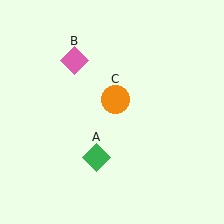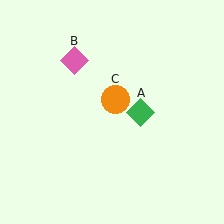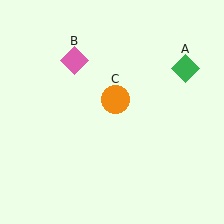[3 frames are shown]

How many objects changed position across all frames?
1 object changed position: green diamond (object A).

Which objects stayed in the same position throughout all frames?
Pink diamond (object B) and orange circle (object C) remained stationary.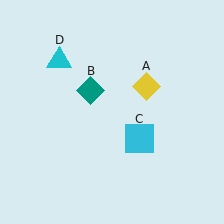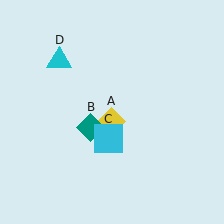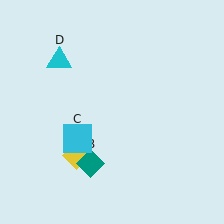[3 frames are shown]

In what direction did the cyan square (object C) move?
The cyan square (object C) moved left.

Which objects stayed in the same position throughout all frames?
Cyan triangle (object D) remained stationary.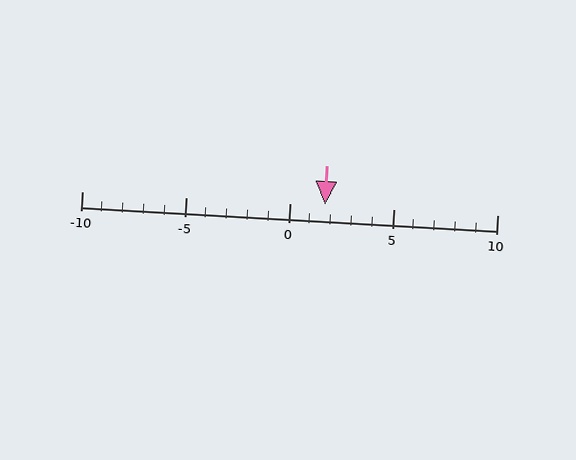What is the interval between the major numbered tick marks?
The major tick marks are spaced 5 units apart.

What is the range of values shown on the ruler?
The ruler shows values from -10 to 10.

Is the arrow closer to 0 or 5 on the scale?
The arrow is closer to 0.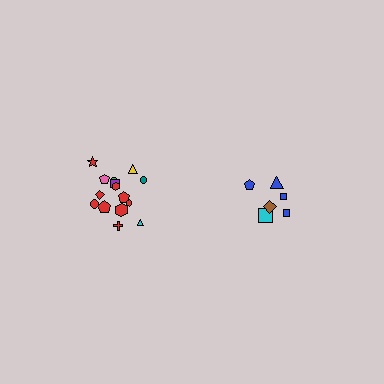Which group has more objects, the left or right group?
The left group.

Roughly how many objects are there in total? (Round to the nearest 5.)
Roughly 20 objects in total.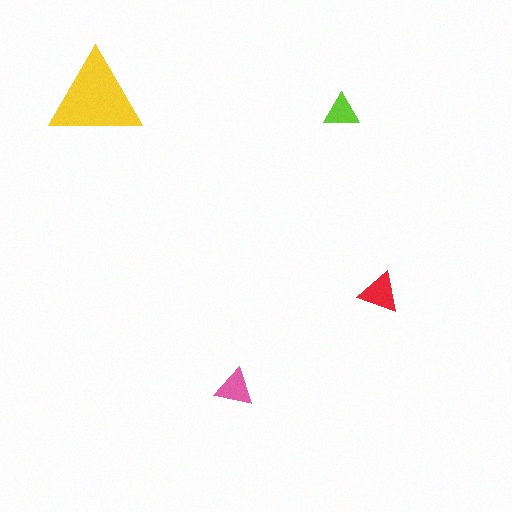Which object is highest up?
The yellow triangle is topmost.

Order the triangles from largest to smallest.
the yellow one, the red one, the pink one, the lime one.